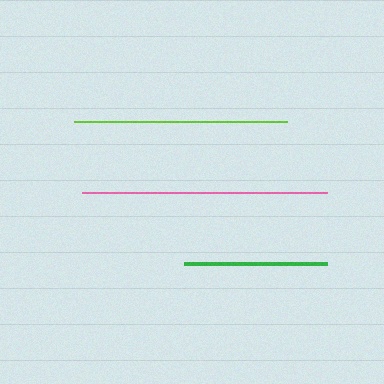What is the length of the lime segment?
The lime segment is approximately 213 pixels long.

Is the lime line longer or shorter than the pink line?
The pink line is longer than the lime line.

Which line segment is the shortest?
The green line is the shortest at approximately 143 pixels.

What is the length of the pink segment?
The pink segment is approximately 245 pixels long.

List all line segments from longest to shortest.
From longest to shortest: pink, lime, green.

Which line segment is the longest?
The pink line is the longest at approximately 245 pixels.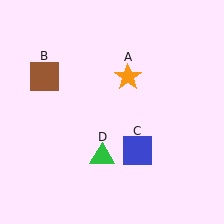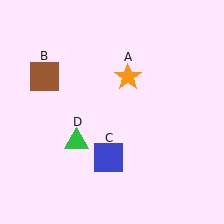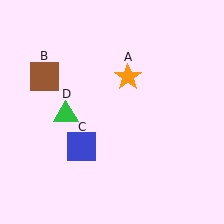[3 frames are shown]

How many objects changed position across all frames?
2 objects changed position: blue square (object C), green triangle (object D).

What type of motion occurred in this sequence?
The blue square (object C), green triangle (object D) rotated clockwise around the center of the scene.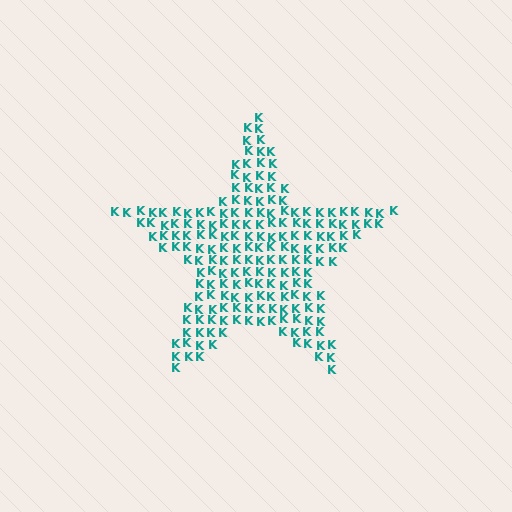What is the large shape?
The large shape is a star.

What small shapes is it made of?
It is made of small letter K's.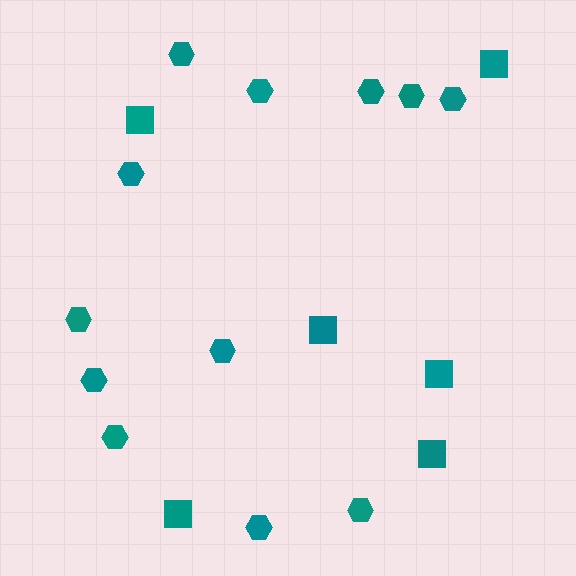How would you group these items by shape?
There are 2 groups: one group of squares (6) and one group of hexagons (12).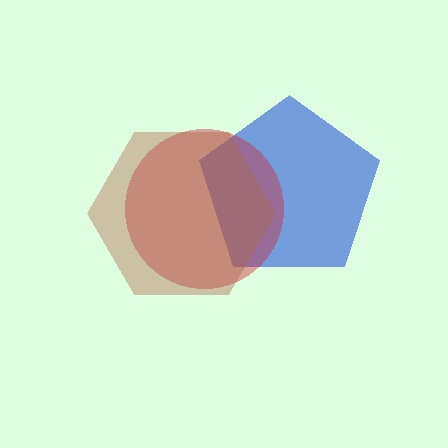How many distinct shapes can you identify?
There are 3 distinct shapes: a blue pentagon, a red circle, a brown hexagon.